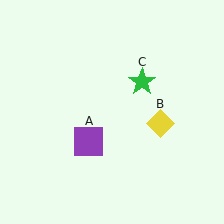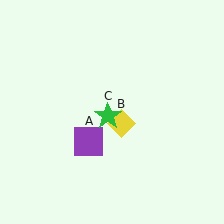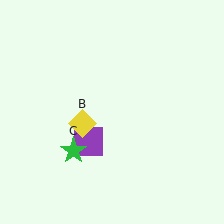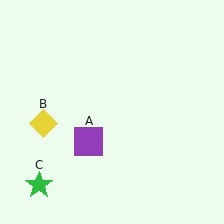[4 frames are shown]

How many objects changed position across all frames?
2 objects changed position: yellow diamond (object B), green star (object C).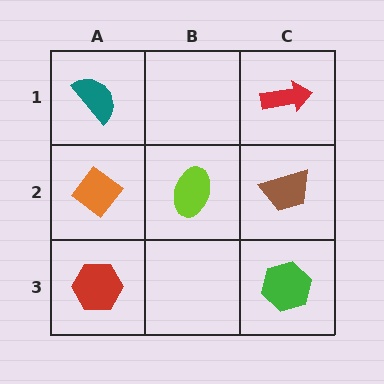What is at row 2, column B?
A lime ellipse.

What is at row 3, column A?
A red hexagon.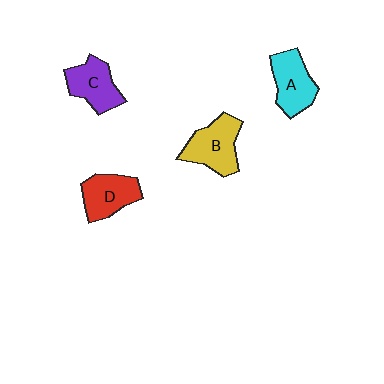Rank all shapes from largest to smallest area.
From largest to smallest: B (yellow), A (cyan), D (red), C (purple).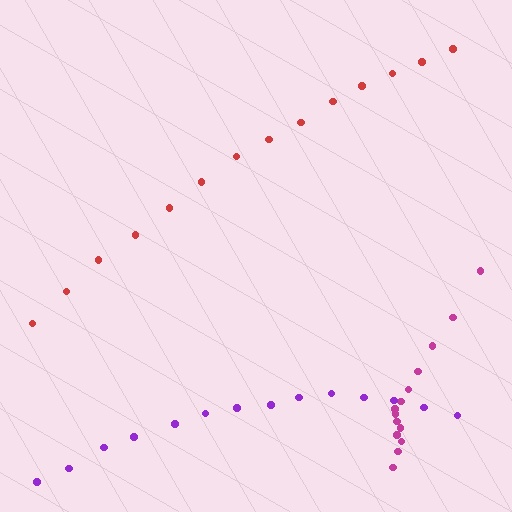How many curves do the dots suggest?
There are 3 distinct paths.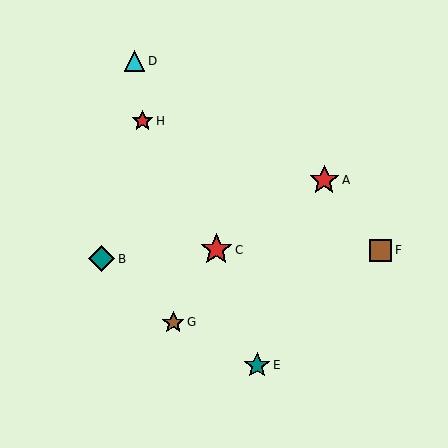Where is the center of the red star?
The center of the red star is at (143, 121).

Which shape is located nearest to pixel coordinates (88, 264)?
The teal diamond (labeled B) at (101, 259) is nearest to that location.